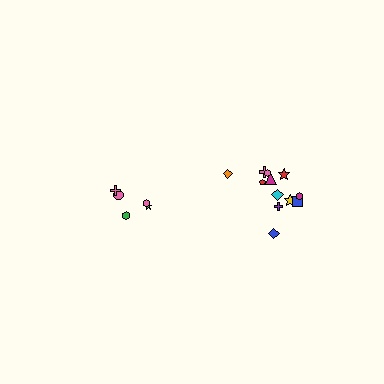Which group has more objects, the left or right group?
The right group.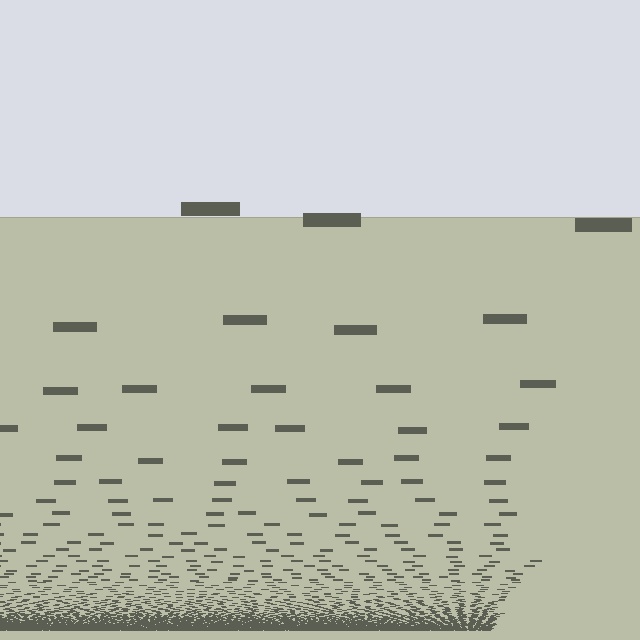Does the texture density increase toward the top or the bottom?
Density increases toward the bottom.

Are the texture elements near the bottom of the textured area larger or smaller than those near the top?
Smaller. The gradient is inverted — elements near the bottom are smaller and denser.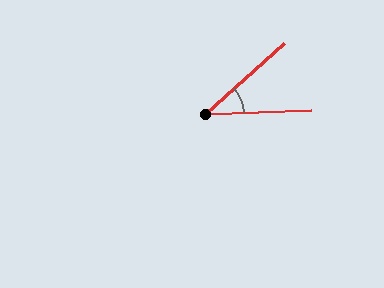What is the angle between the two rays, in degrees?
Approximately 40 degrees.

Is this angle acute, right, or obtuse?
It is acute.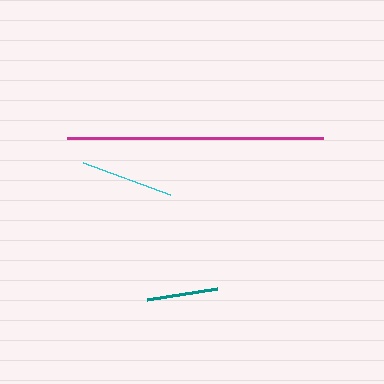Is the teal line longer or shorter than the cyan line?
The cyan line is longer than the teal line.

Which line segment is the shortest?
The teal line is the shortest at approximately 71 pixels.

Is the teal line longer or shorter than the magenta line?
The magenta line is longer than the teal line.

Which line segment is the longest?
The magenta line is the longest at approximately 256 pixels.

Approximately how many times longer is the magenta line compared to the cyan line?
The magenta line is approximately 2.8 times the length of the cyan line.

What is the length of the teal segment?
The teal segment is approximately 71 pixels long.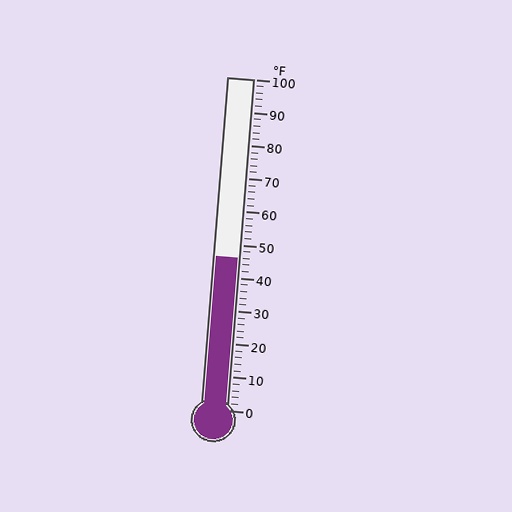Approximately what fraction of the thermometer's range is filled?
The thermometer is filled to approximately 45% of its range.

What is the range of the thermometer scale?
The thermometer scale ranges from 0°F to 100°F.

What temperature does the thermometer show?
The thermometer shows approximately 46°F.